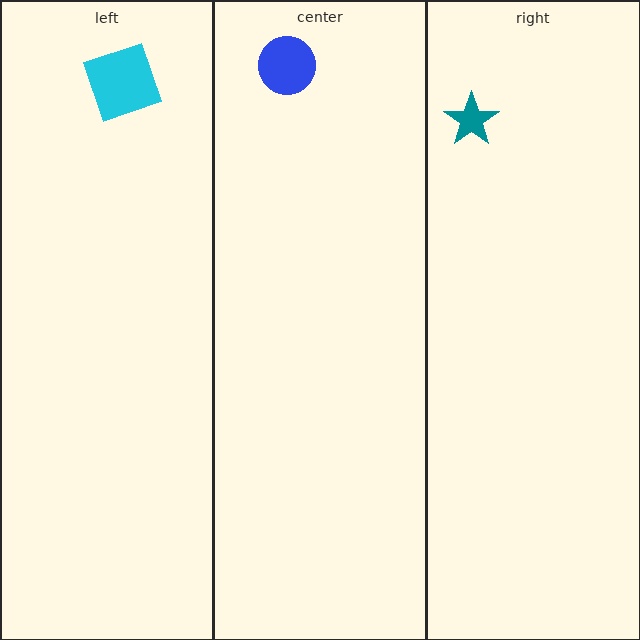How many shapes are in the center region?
1.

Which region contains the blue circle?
The center region.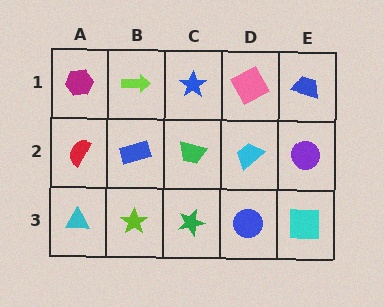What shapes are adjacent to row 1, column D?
A cyan trapezoid (row 2, column D), a blue star (row 1, column C), a blue trapezoid (row 1, column E).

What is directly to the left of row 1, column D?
A blue star.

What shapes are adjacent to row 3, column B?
A blue rectangle (row 2, column B), a cyan triangle (row 3, column A), a green star (row 3, column C).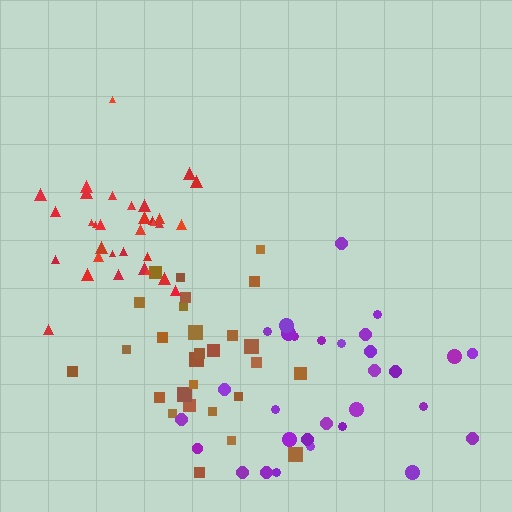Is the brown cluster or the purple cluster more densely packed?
Brown.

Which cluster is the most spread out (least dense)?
Purple.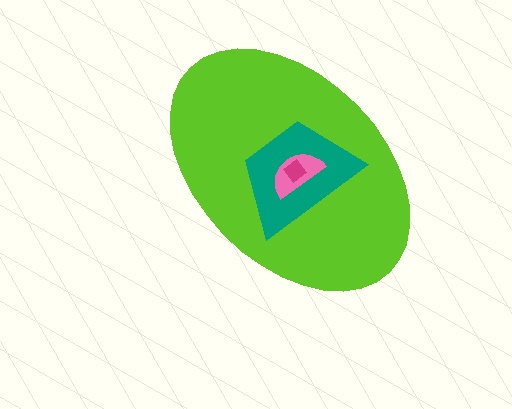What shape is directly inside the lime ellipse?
The teal trapezoid.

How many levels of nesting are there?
4.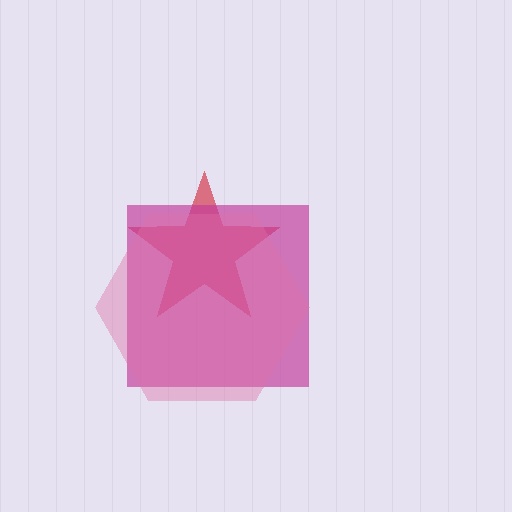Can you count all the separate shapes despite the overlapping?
Yes, there are 3 separate shapes.